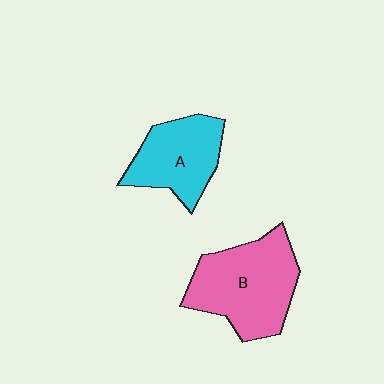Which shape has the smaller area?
Shape A (cyan).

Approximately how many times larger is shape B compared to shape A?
Approximately 1.4 times.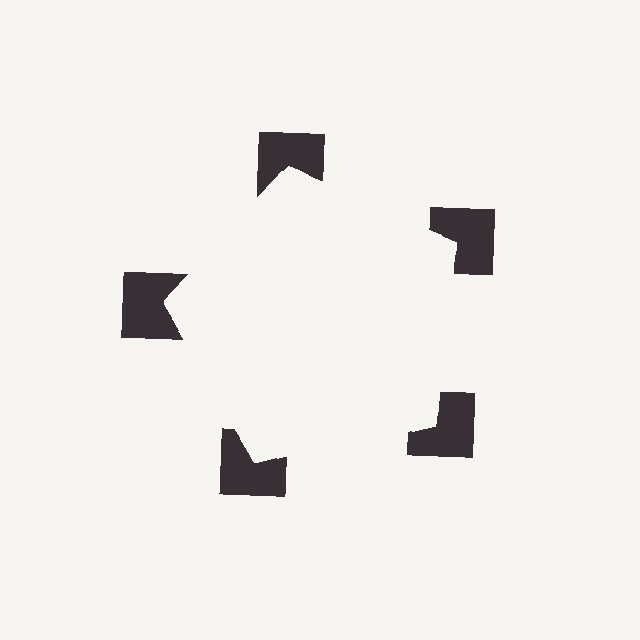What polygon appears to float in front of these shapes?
An illusory pentagon — its edges are inferred from the aligned wedge cuts in the notched squares, not physically drawn.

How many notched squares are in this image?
There are 5 — one at each vertex of the illusory pentagon.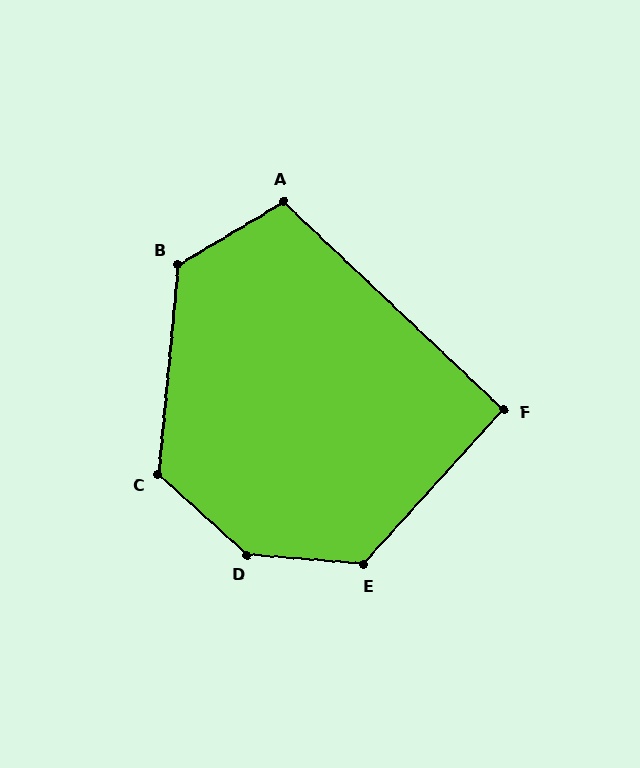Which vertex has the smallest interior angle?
F, at approximately 91 degrees.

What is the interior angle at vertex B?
Approximately 126 degrees (obtuse).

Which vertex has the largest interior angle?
D, at approximately 143 degrees.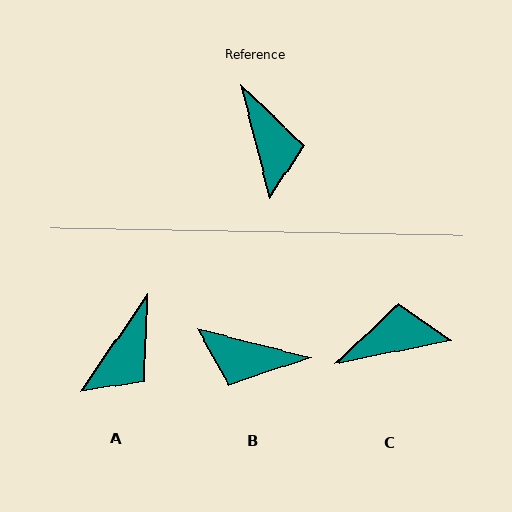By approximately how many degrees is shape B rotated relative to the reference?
Approximately 118 degrees clockwise.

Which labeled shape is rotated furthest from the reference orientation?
B, about 118 degrees away.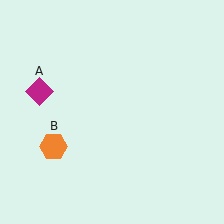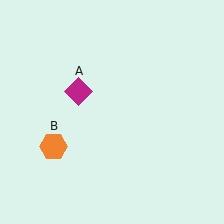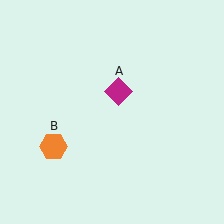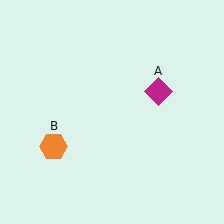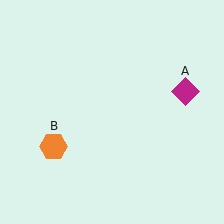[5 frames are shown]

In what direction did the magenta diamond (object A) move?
The magenta diamond (object A) moved right.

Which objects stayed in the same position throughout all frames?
Orange hexagon (object B) remained stationary.